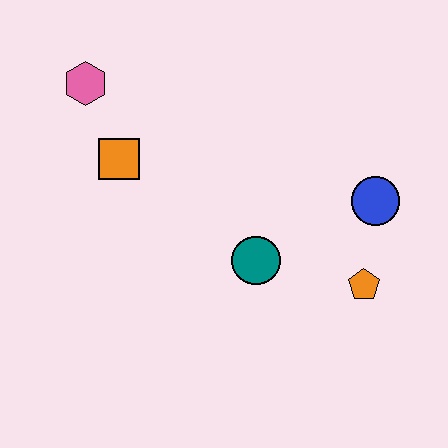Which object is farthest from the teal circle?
The pink hexagon is farthest from the teal circle.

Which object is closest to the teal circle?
The orange pentagon is closest to the teal circle.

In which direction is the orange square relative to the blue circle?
The orange square is to the left of the blue circle.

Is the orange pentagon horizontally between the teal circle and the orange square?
No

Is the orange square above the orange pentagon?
Yes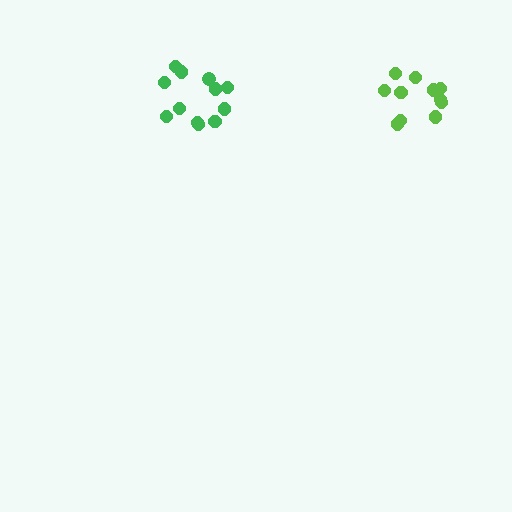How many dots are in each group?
Group 1: 11 dots, Group 2: 12 dots (23 total).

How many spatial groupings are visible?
There are 2 spatial groupings.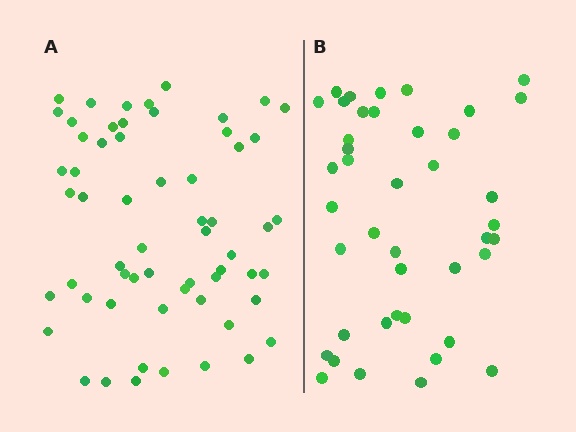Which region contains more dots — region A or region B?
Region A (the left region) has more dots.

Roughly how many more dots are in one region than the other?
Region A has approximately 20 more dots than region B.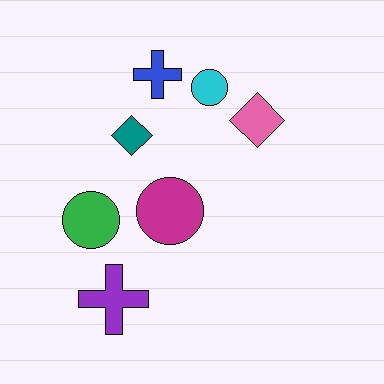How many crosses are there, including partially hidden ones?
There are 2 crosses.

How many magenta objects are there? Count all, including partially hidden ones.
There is 1 magenta object.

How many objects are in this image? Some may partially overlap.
There are 7 objects.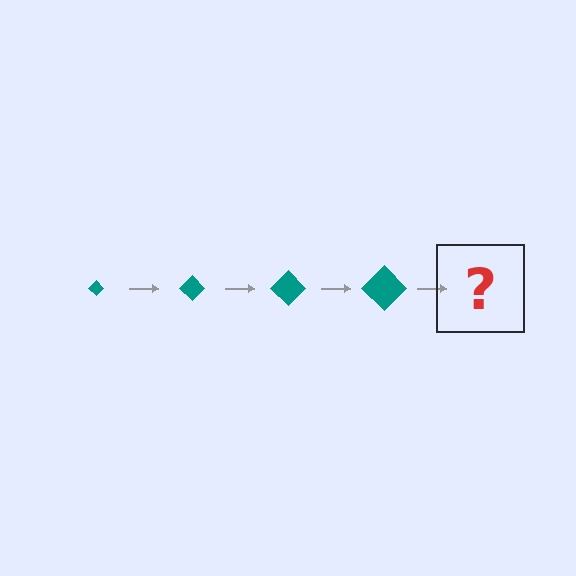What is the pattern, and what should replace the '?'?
The pattern is that the diamond gets progressively larger each step. The '?' should be a teal diamond, larger than the previous one.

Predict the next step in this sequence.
The next step is a teal diamond, larger than the previous one.